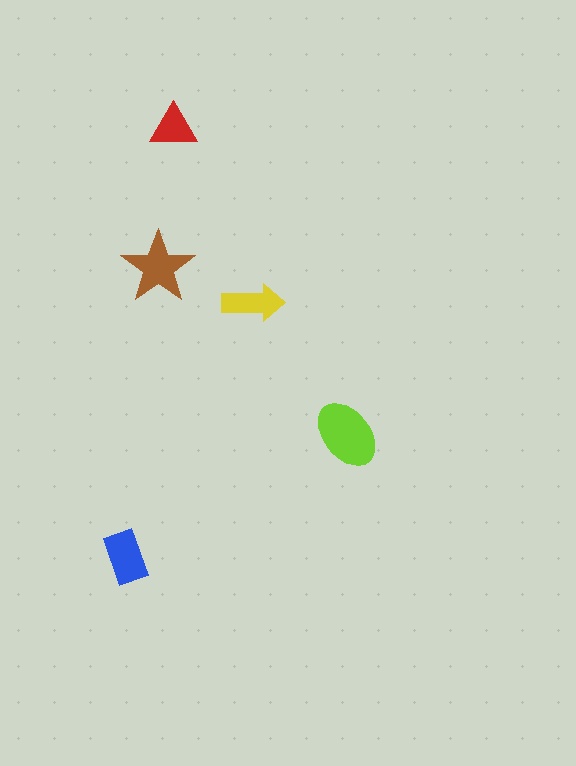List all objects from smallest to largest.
The red triangle, the yellow arrow, the blue rectangle, the brown star, the lime ellipse.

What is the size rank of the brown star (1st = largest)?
2nd.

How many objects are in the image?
There are 5 objects in the image.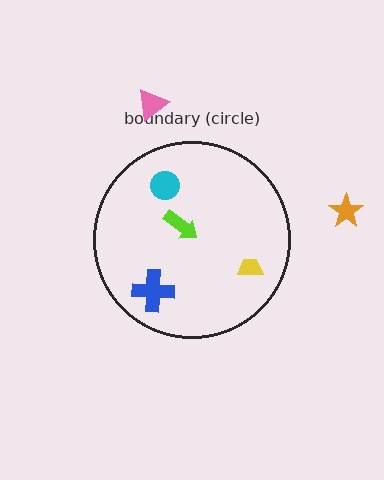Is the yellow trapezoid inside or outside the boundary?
Inside.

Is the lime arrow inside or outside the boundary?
Inside.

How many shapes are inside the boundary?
4 inside, 2 outside.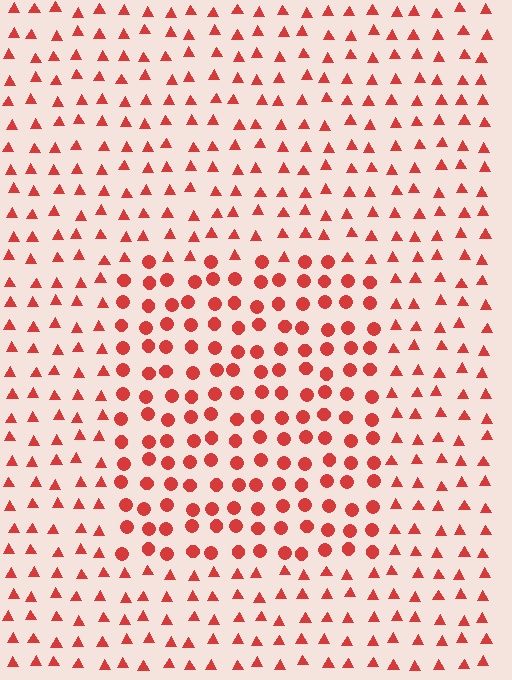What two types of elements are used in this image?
The image uses circles inside the rectangle region and triangles outside it.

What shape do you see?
I see a rectangle.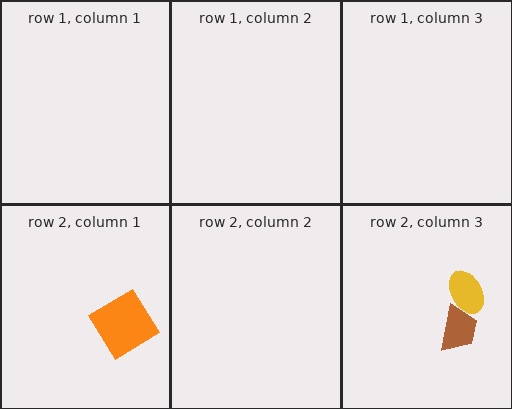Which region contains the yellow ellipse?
The row 2, column 3 region.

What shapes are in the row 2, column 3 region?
The yellow ellipse, the brown trapezoid.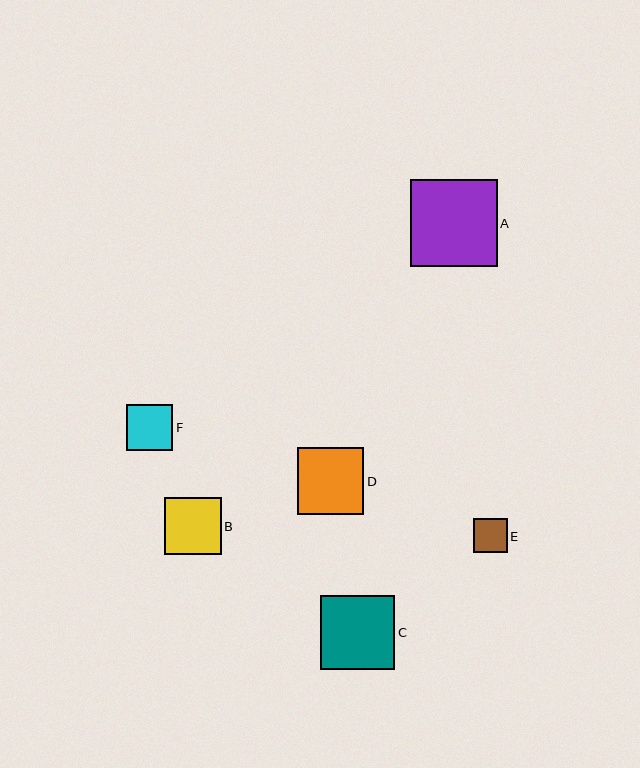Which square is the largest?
Square A is the largest with a size of approximately 87 pixels.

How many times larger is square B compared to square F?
Square B is approximately 1.2 times the size of square F.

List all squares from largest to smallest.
From largest to smallest: A, C, D, B, F, E.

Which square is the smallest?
Square E is the smallest with a size of approximately 34 pixels.